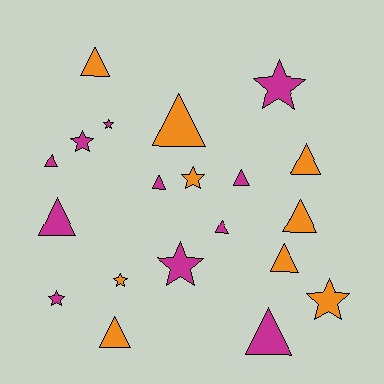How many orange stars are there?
There are 3 orange stars.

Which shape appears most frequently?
Triangle, with 12 objects.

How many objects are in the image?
There are 20 objects.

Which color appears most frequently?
Magenta, with 11 objects.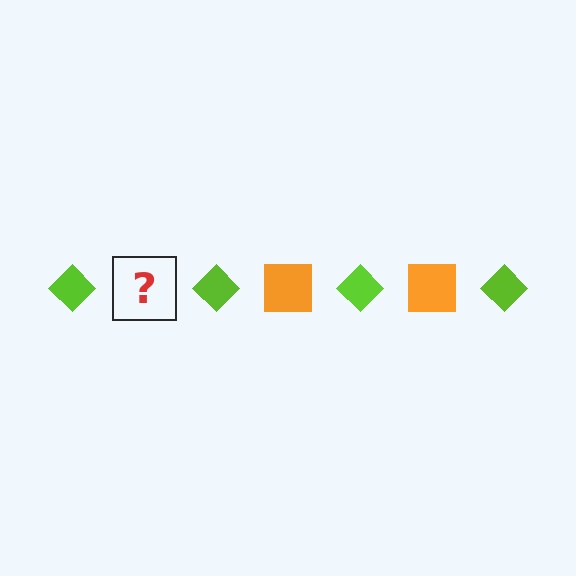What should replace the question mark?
The question mark should be replaced with an orange square.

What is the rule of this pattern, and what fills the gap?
The rule is that the pattern alternates between lime diamond and orange square. The gap should be filled with an orange square.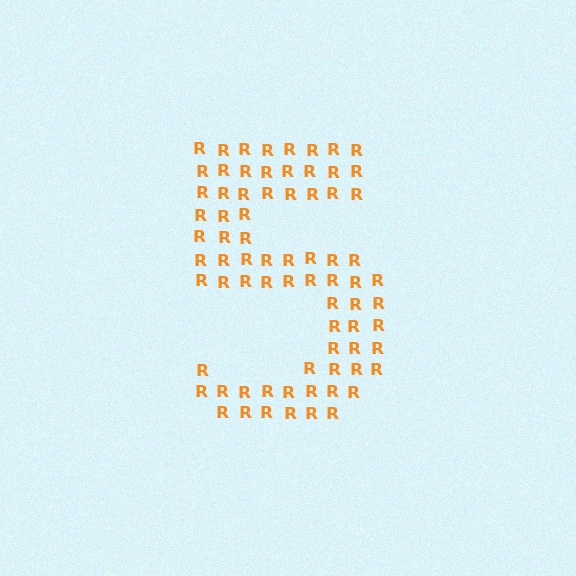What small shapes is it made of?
It is made of small letter R's.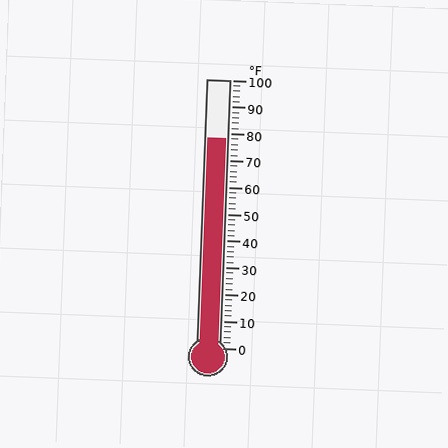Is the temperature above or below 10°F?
The temperature is above 10°F.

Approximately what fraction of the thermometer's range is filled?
The thermometer is filled to approximately 80% of its range.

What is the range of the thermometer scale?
The thermometer scale ranges from 0°F to 100°F.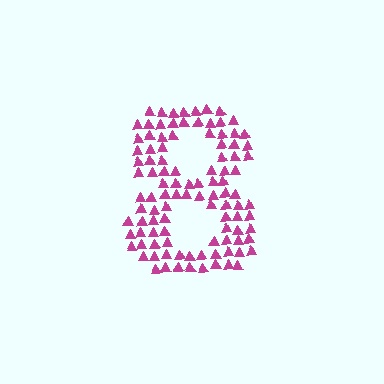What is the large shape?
The large shape is the digit 8.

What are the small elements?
The small elements are triangles.